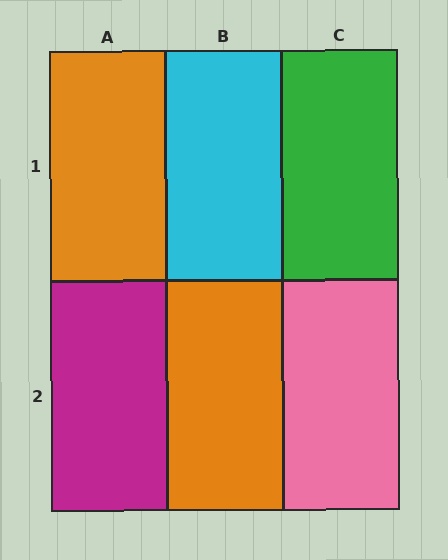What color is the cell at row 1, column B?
Cyan.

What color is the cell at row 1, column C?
Green.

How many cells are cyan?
1 cell is cyan.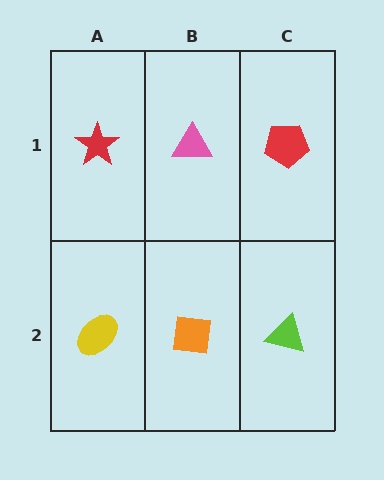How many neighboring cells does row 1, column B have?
3.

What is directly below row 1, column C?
A lime triangle.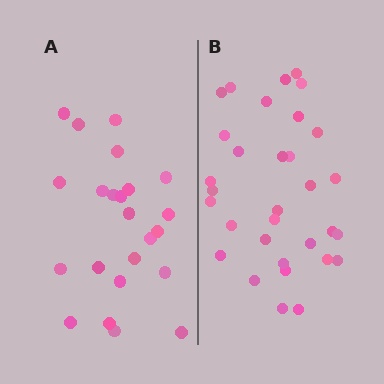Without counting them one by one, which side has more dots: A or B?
Region B (the right region) has more dots.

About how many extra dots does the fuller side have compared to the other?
Region B has roughly 8 or so more dots than region A.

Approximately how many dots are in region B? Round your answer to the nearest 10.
About 30 dots. (The exact count is 32, which rounds to 30.)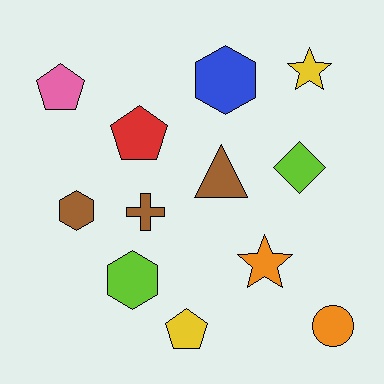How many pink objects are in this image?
There is 1 pink object.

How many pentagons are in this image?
There are 3 pentagons.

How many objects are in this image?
There are 12 objects.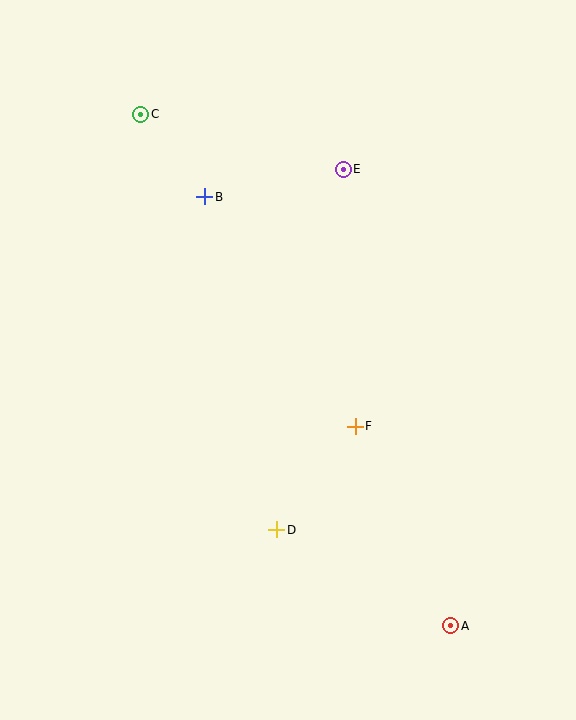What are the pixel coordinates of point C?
Point C is at (141, 114).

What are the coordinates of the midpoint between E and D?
The midpoint between E and D is at (310, 350).